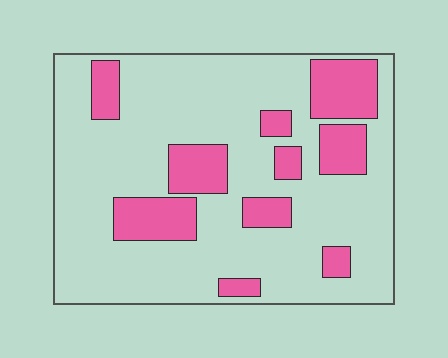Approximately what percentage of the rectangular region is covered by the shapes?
Approximately 25%.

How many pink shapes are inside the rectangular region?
10.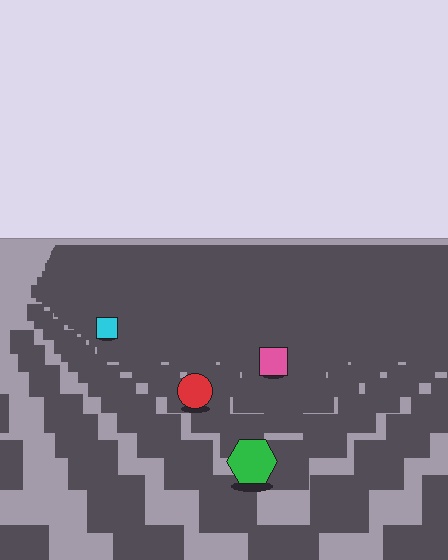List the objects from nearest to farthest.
From nearest to farthest: the green hexagon, the red circle, the pink square, the cyan square.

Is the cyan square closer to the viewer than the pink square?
No. The pink square is closer — you can tell from the texture gradient: the ground texture is coarser near it.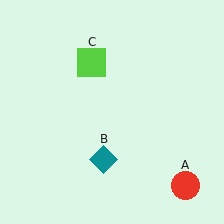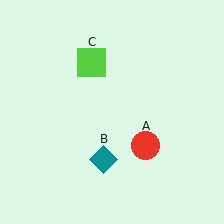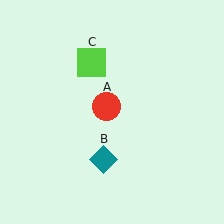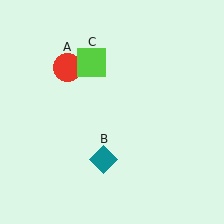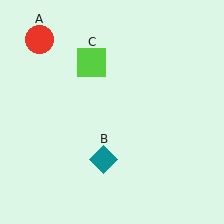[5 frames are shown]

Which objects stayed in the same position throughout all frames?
Teal diamond (object B) and lime square (object C) remained stationary.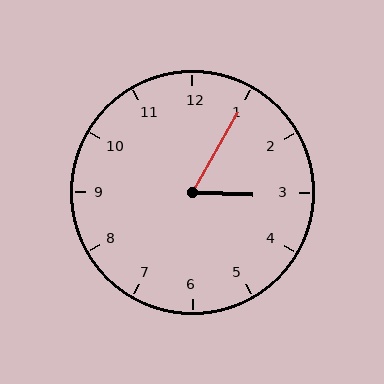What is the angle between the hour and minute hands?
Approximately 62 degrees.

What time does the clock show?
3:05.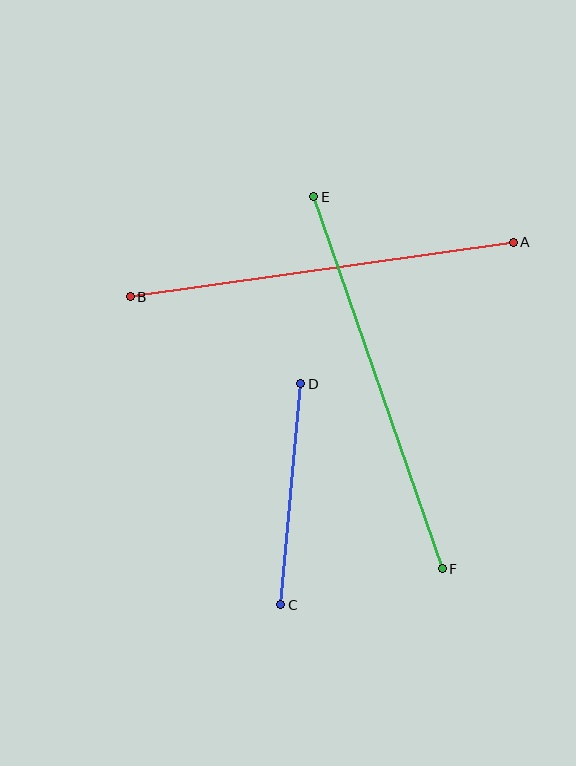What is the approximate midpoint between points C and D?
The midpoint is at approximately (291, 494) pixels.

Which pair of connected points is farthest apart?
Points E and F are farthest apart.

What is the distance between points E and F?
The distance is approximately 393 pixels.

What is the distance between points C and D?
The distance is approximately 222 pixels.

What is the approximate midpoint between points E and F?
The midpoint is at approximately (378, 383) pixels.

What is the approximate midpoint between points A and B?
The midpoint is at approximately (322, 270) pixels.